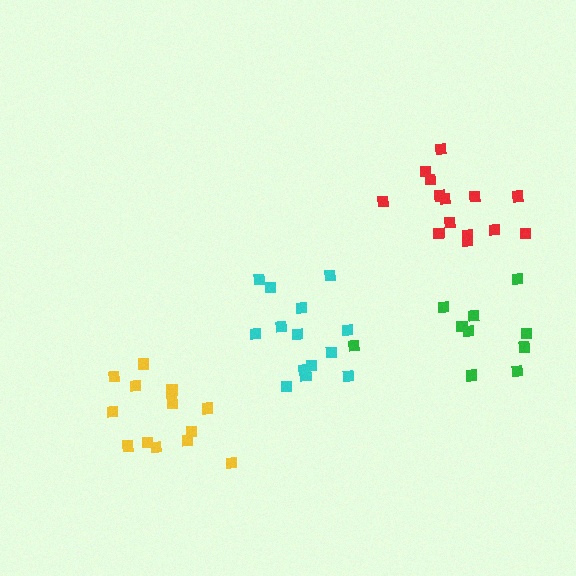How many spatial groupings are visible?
There are 4 spatial groupings.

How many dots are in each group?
Group 1: 10 dots, Group 2: 14 dots, Group 3: 14 dots, Group 4: 14 dots (52 total).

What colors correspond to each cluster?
The clusters are colored: green, cyan, red, yellow.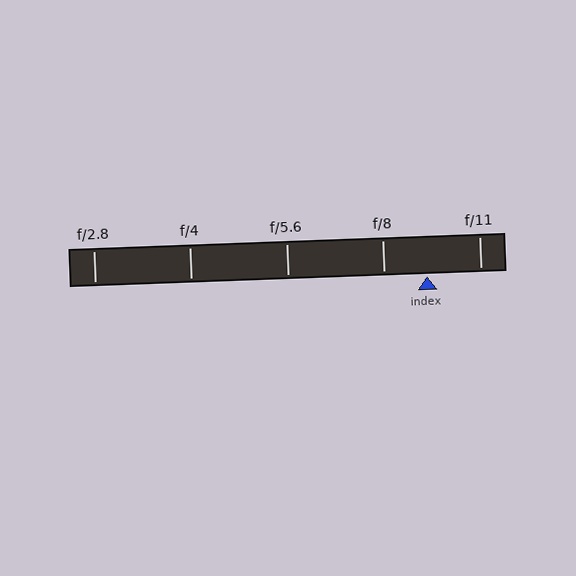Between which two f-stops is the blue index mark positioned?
The index mark is between f/8 and f/11.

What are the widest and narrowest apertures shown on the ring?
The widest aperture shown is f/2.8 and the narrowest is f/11.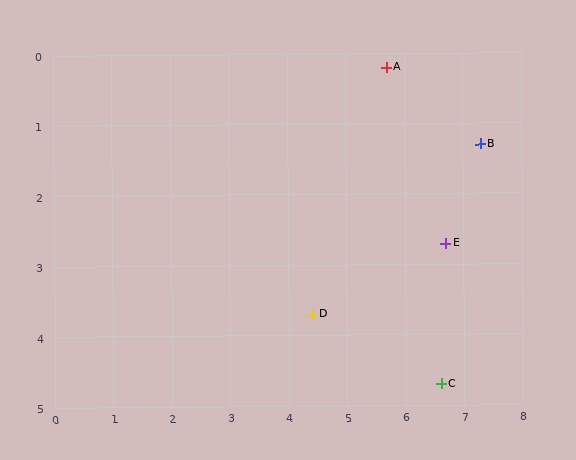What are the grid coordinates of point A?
Point A is at approximately (5.7, 0.2).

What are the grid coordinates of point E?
Point E is at approximately (6.7, 2.7).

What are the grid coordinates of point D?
Point D is at approximately (4.4, 3.7).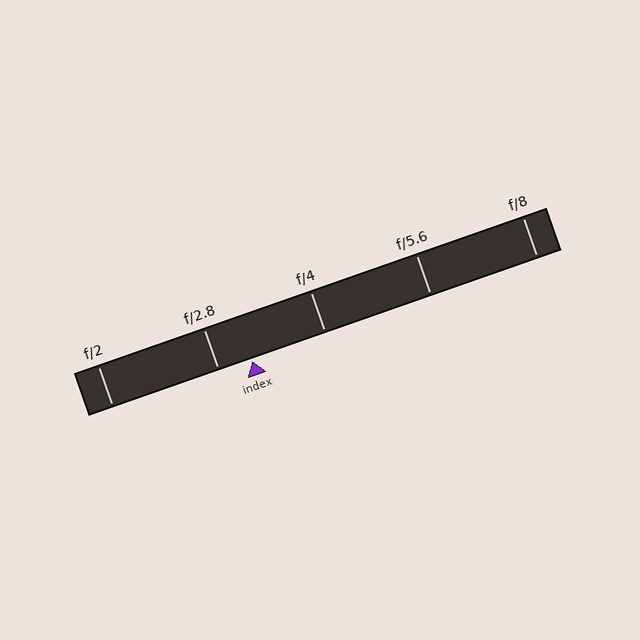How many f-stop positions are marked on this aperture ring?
There are 5 f-stop positions marked.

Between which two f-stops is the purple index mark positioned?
The index mark is between f/2.8 and f/4.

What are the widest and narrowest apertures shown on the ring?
The widest aperture shown is f/2 and the narrowest is f/8.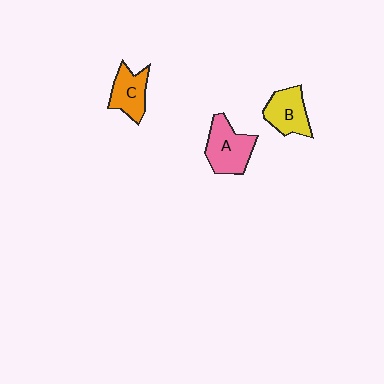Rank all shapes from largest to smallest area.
From largest to smallest: A (pink), B (yellow), C (orange).